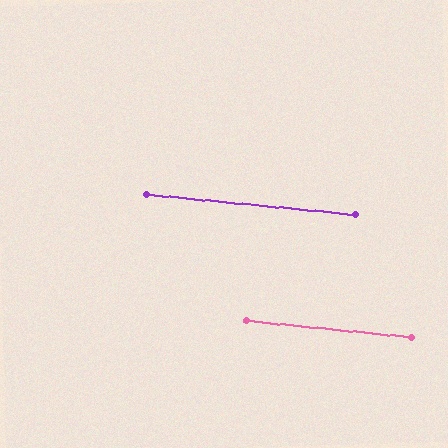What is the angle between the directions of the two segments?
Approximately 0 degrees.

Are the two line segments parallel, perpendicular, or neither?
Parallel — their directions differ by only 0.2°.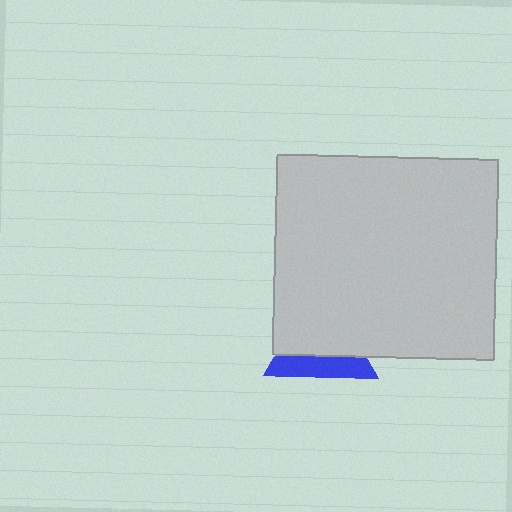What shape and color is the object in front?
The object in front is a light gray rectangle.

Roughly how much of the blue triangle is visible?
A small part of it is visible (roughly 36%).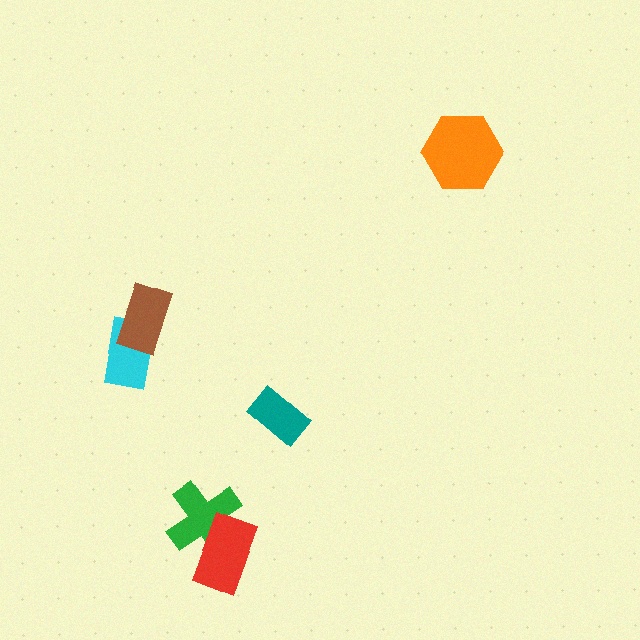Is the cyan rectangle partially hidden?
Yes, it is partially covered by another shape.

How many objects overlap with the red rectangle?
1 object overlaps with the red rectangle.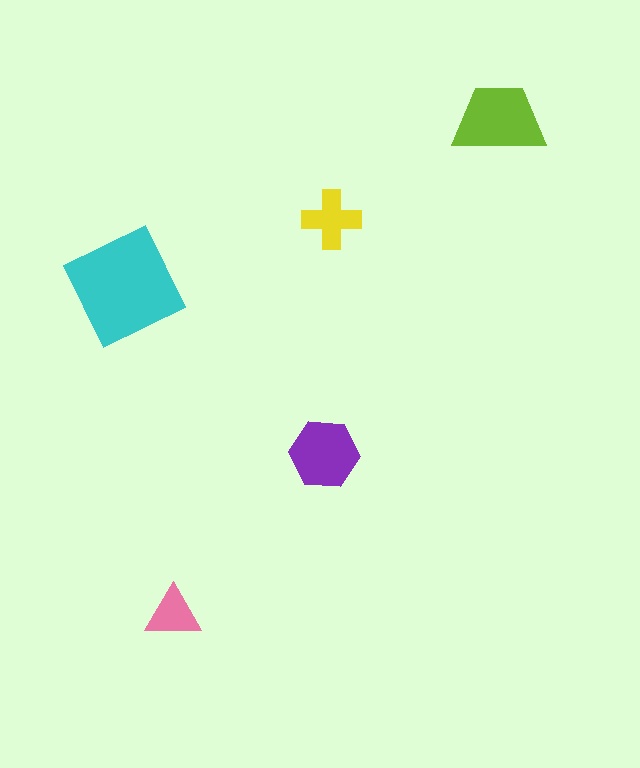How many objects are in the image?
There are 5 objects in the image.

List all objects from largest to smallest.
The cyan square, the lime trapezoid, the purple hexagon, the yellow cross, the pink triangle.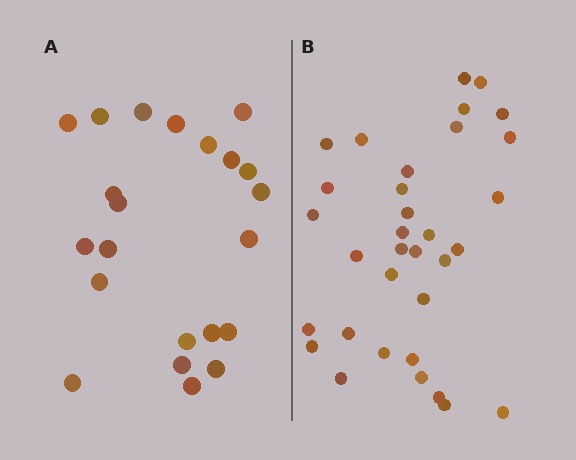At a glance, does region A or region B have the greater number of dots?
Region B (the right region) has more dots.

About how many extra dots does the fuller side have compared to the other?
Region B has roughly 12 or so more dots than region A.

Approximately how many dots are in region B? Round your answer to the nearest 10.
About 30 dots. (The exact count is 33, which rounds to 30.)